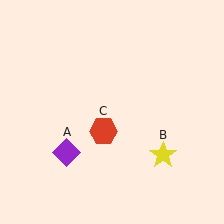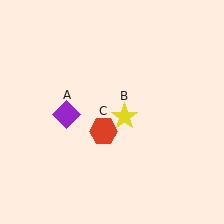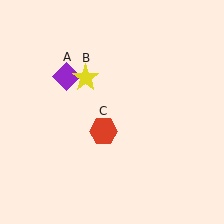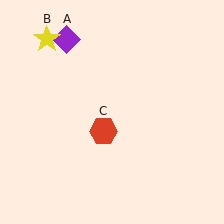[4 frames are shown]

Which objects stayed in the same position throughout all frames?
Red hexagon (object C) remained stationary.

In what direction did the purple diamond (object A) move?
The purple diamond (object A) moved up.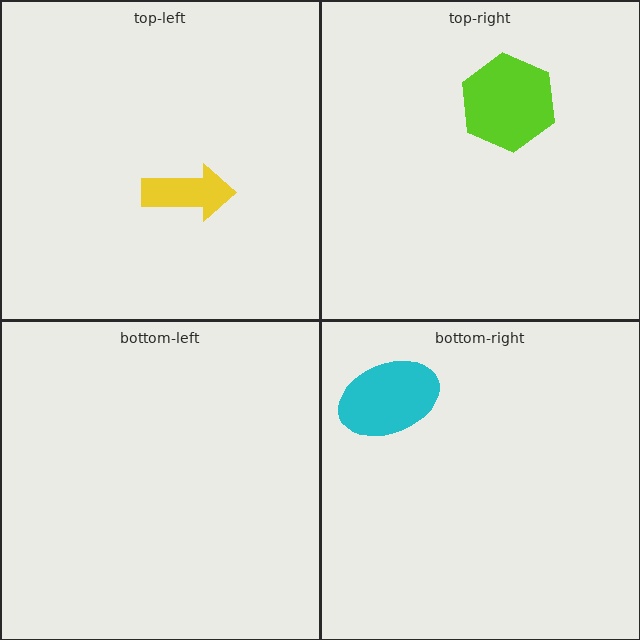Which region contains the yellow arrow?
The top-left region.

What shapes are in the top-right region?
The lime hexagon.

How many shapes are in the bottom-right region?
1.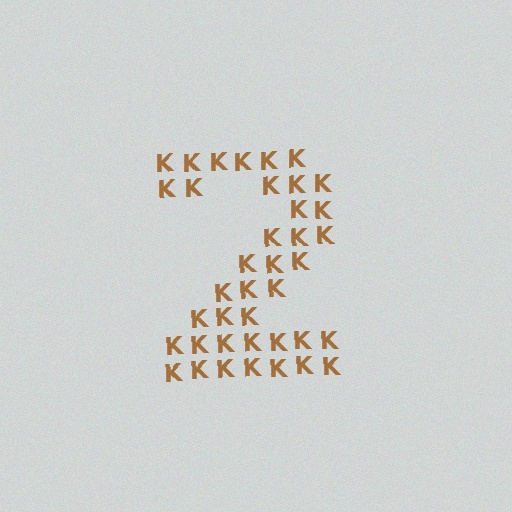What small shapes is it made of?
It is made of small letter K's.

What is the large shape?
The large shape is the digit 2.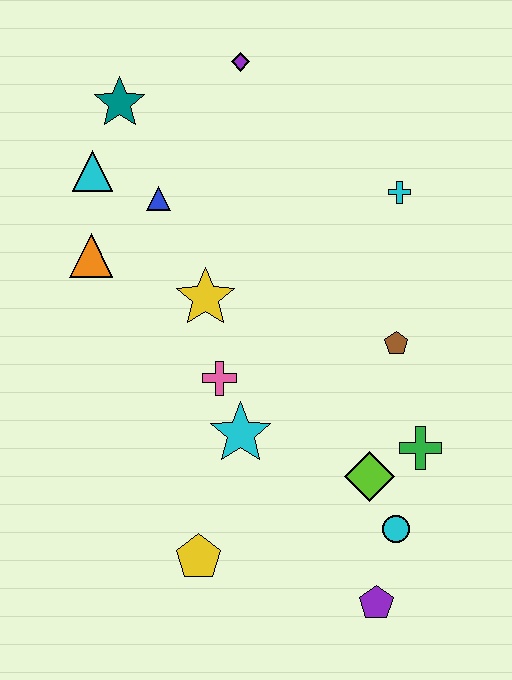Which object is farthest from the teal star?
The purple pentagon is farthest from the teal star.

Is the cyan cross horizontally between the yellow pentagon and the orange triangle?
No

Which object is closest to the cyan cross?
The brown pentagon is closest to the cyan cross.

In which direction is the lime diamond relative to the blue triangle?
The lime diamond is below the blue triangle.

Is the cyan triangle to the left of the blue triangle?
Yes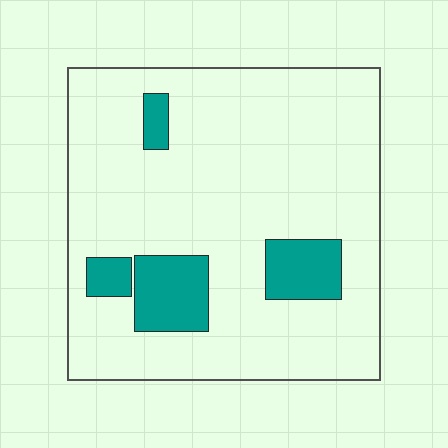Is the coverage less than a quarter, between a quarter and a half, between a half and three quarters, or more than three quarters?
Less than a quarter.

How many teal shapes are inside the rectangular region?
4.